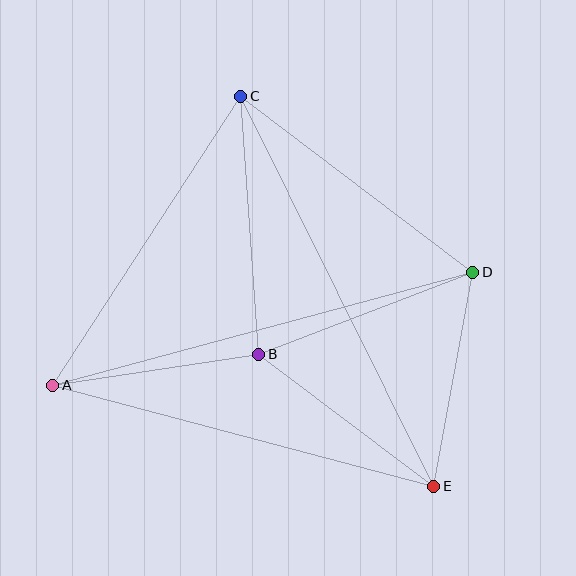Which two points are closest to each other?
Points A and B are closest to each other.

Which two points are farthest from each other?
Points C and E are farthest from each other.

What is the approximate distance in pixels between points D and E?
The distance between D and E is approximately 218 pixels.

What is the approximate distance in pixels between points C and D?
The distance between C and D is approximately 291 pixels.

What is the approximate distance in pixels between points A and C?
The distance between A and C is approximately 345 pixels.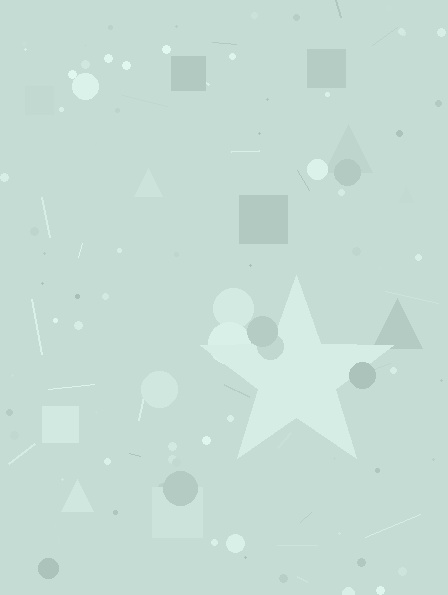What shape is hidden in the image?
A star is hidden in the image.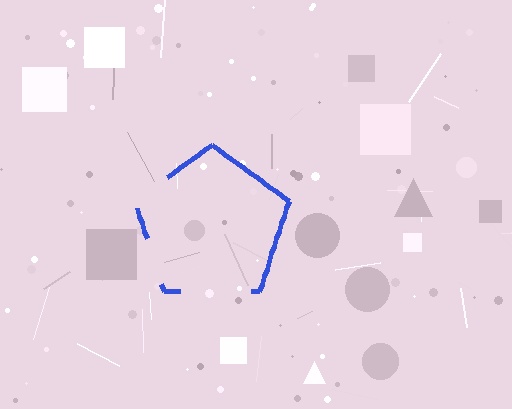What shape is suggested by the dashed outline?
The dashed outline suggests a pentagon.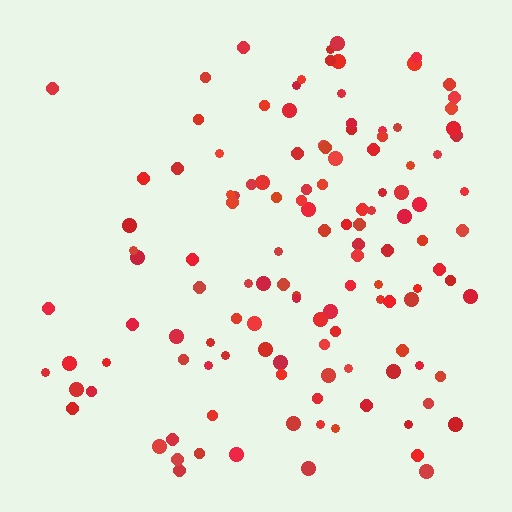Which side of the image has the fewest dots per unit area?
The left.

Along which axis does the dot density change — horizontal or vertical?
Horizontal.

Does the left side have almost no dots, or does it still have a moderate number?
Still a moderate number, just noticeably fewer than the right.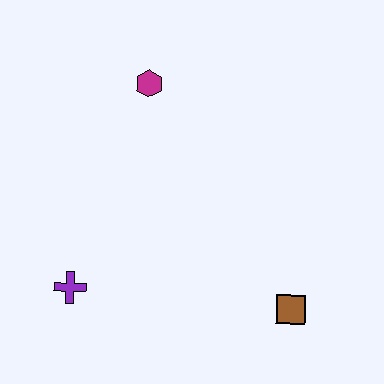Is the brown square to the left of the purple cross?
No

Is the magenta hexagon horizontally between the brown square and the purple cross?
Yes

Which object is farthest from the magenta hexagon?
The brown square is farthest from the magenta hexagon.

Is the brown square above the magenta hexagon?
No